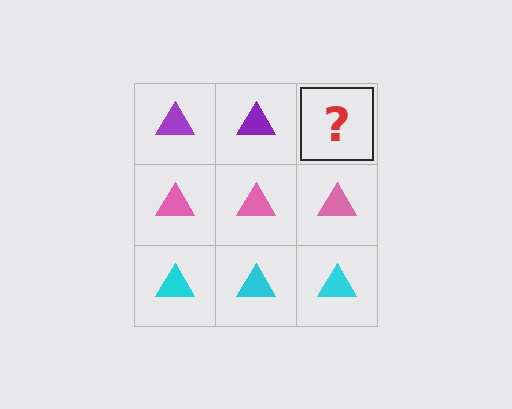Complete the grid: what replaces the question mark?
The question mark should be replaced with a purple triangle.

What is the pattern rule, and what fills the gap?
The rule is that each row has a consistent color. The gap should be filled with a purple triangle.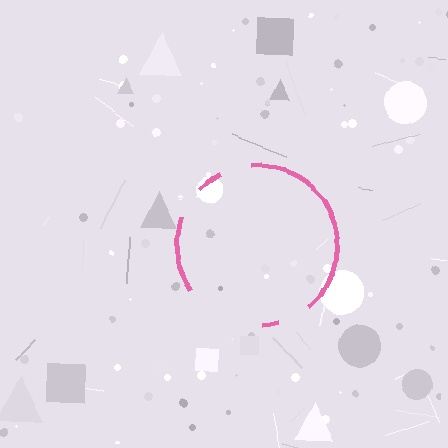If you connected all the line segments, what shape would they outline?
They would outline a circle.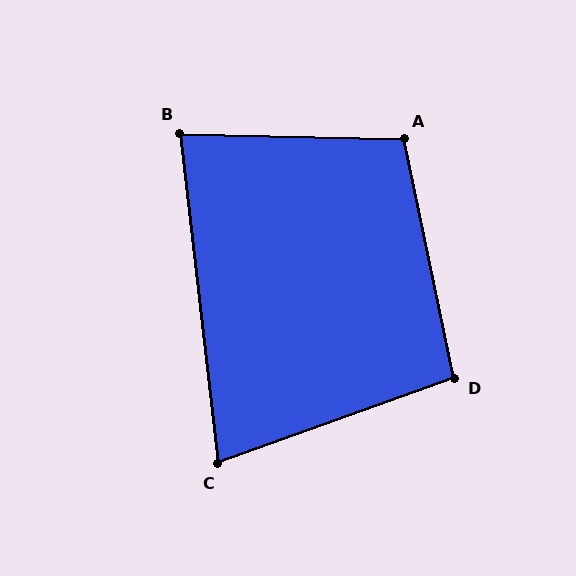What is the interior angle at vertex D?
Approximately 98 degrees (obtuse).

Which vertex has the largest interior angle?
A, at approximately 103 degrees.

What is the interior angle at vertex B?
Approximately 82 degrees (acute).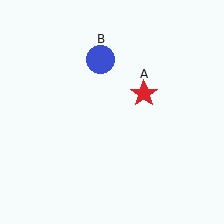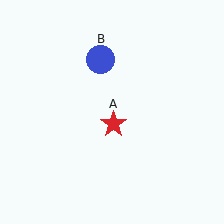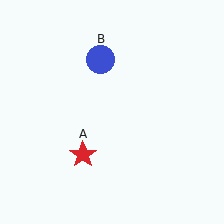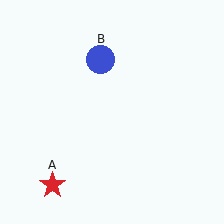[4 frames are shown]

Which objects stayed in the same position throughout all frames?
Blue circle (object B) remained stationary.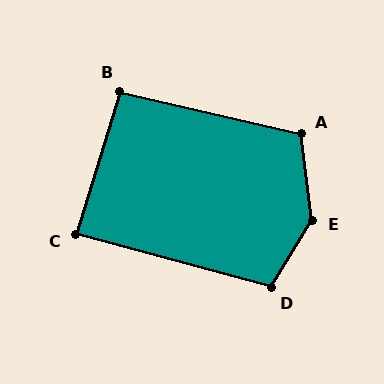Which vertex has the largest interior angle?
E, at approximately 141 degrees.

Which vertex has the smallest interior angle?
C, at approximately 88 degrees.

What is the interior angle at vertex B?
Approximately 94 degrees (approximately right).